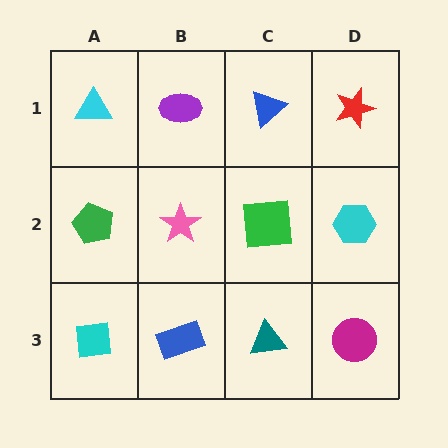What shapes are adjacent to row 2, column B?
A purple ellipse (row 1, column B), a blue rectangle (row 3, column B), a green pentagon (row 2, column A), a green square (row 2, column C).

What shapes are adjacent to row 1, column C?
A green square (row 2, column C), a purple ellipse (row 1, column B), a red star (row 1, column D).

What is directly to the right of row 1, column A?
A purple ellipse.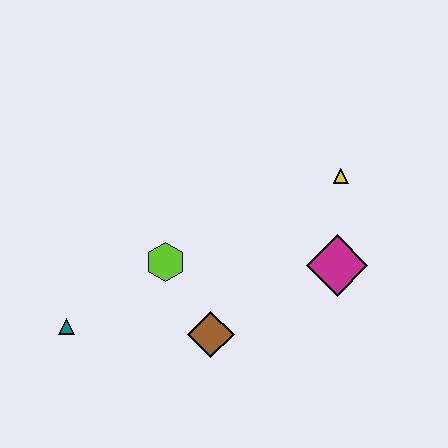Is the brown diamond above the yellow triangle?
No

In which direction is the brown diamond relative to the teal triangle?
The brown diamond is to the right of the teal triangle.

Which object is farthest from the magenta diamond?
The teal triangle is farthest from the magenta diamond.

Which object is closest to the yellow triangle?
The magenta diamond is closest to the yellow triangle.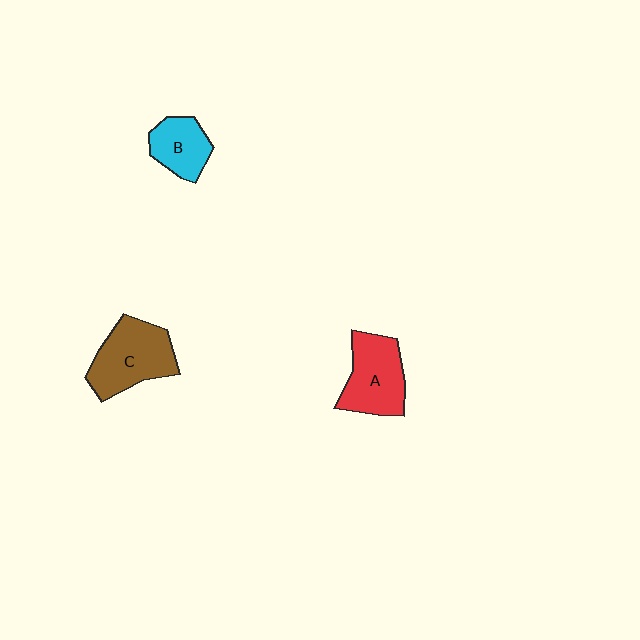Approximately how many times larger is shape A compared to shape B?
Approximately 1.5 times.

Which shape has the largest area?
Shape C (brown).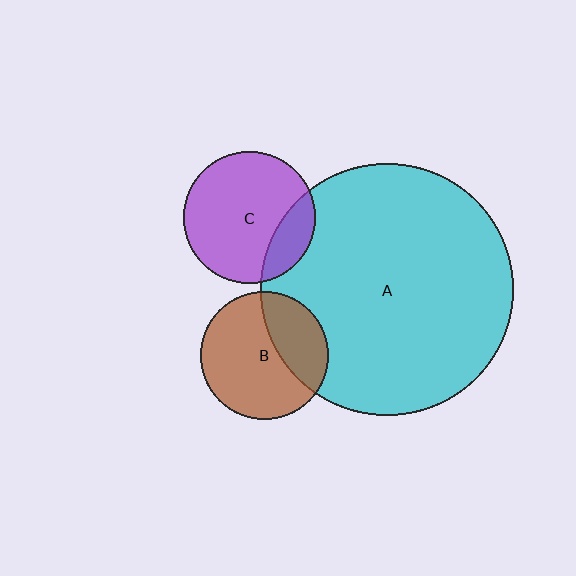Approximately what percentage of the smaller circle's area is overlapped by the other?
Approximately 35%.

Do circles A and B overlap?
Yes.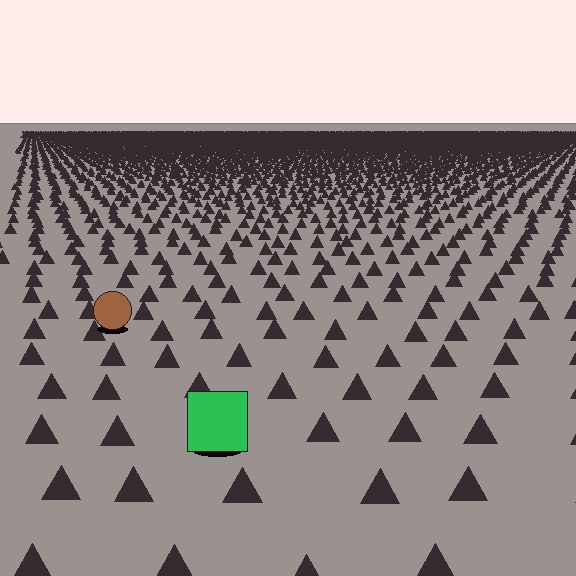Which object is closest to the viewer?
The green square is closest. The texture marks near it are larger and more spread out.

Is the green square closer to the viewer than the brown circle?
Yes. The green square is closer — you can tell from the texture gradient: the ground texture is coarser near it.